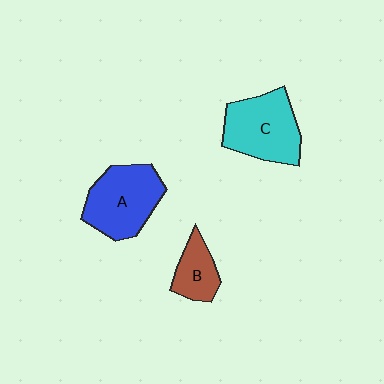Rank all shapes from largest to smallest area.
From largest to smallest: A (blue), C (cyan), B (brown).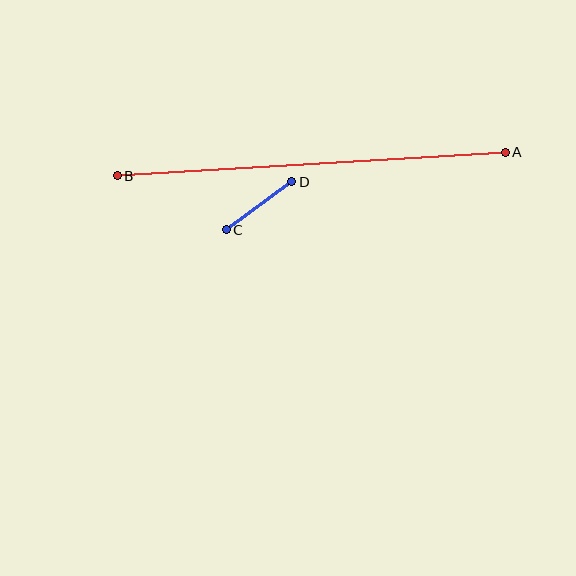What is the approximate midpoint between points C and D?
The midpoint is at approximately (259, 206) pixels.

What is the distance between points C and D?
The distance is approximately 81 pixels.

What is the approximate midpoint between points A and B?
The midpoint is at approximately (311, 164) pixels.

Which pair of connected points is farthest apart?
Points A and B are farthest apart.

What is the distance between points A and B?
The distance is approximately 389 pixels.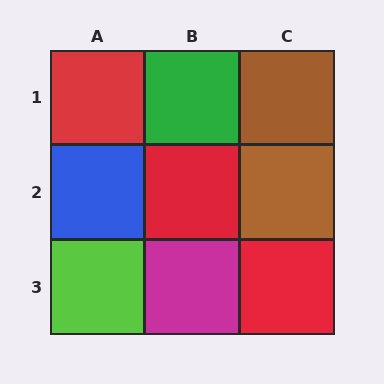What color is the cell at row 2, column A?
Blue.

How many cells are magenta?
1 cell is magenta.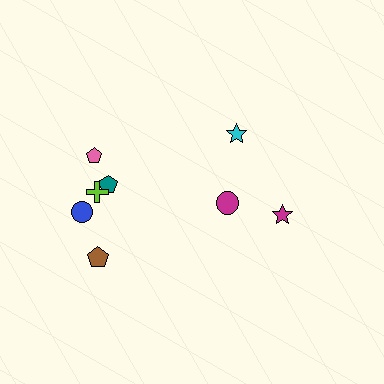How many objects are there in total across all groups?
There are 8 objects.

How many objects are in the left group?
There are 5 objects.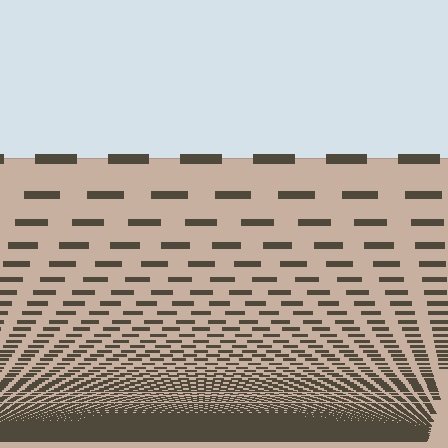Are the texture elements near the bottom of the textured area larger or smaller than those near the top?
Smaller. The gradient is inverted — elements near the bottom are smaller and denser.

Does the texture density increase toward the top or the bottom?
Density increases toward the bottom.